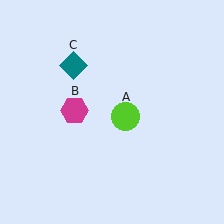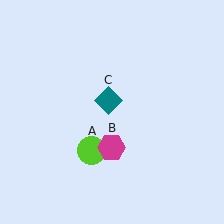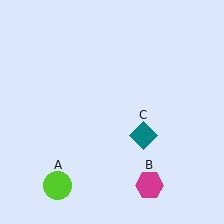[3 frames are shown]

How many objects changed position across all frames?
3 objects changed position: lime circle (object A), magenta hexagon (object B), teal diamond (object C).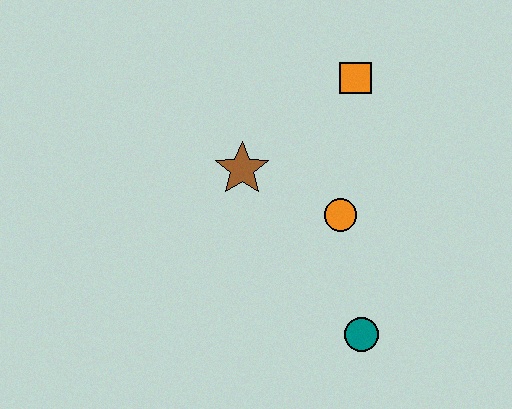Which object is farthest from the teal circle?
The orange square is farthest from the teal circle.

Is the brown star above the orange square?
No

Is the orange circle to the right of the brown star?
Yes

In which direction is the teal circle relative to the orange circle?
The teal circle is below the orange circle.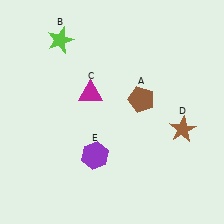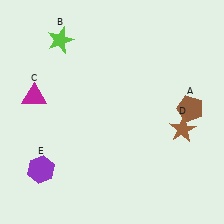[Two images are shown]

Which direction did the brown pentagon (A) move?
The brown pentagon (A) moved right.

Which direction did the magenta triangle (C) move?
The magenta triangle (C) moved left.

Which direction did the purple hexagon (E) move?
The purple hexagon (E) moved left.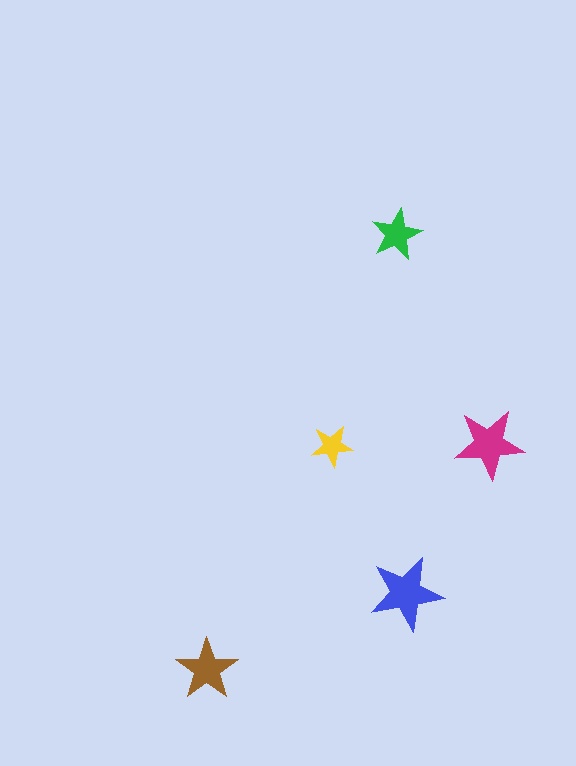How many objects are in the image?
There are 5 objects in the image.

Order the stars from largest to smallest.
the blue one, the magenta one, the brown one, the green one, the yellow one.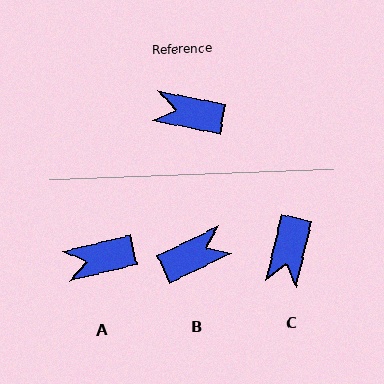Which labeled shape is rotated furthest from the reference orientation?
B, about 143 degrees away.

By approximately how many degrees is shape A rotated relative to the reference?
Approximately 24 degrees counter-clockwise.